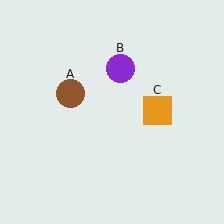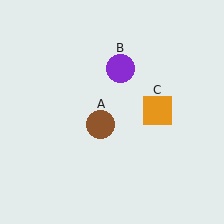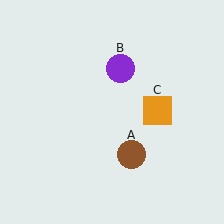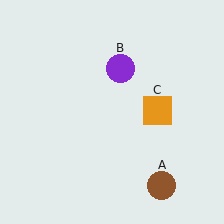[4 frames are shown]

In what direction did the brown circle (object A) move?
The brown circle (object A) moved down and to the right.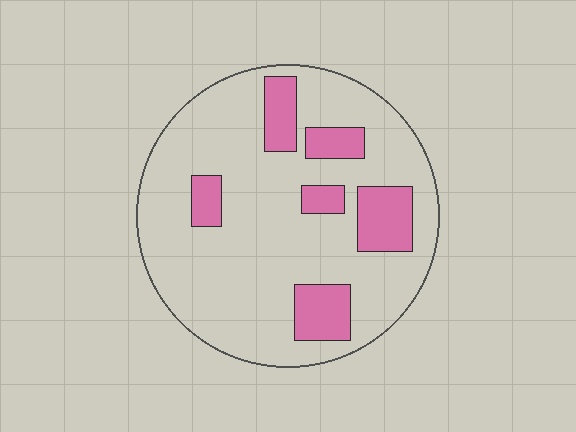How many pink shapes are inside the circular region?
6.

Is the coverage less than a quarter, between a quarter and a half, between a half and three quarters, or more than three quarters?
Less than a quarter.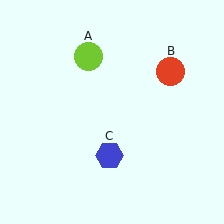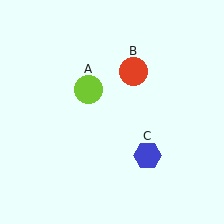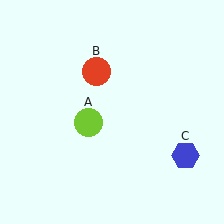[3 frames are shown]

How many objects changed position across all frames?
3 objects changed position: lime circle (object A), red circle (object B), blue hexagon (object C).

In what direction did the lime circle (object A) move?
The lime circle (object A) moved down.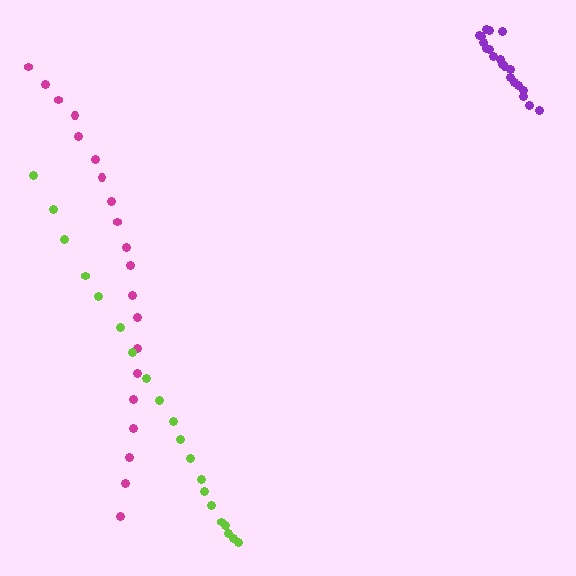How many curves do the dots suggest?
There are 3 distinct paths.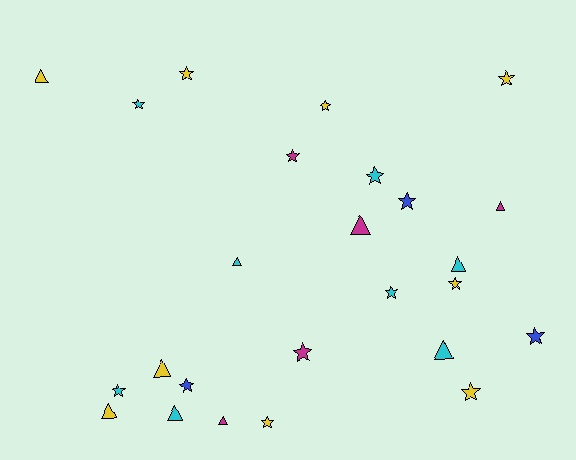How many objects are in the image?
There are 25 objects.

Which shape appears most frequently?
Star, with 15 objects.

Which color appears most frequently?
Yellow, with 9 objects.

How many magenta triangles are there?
There are 3 magenta triangles.